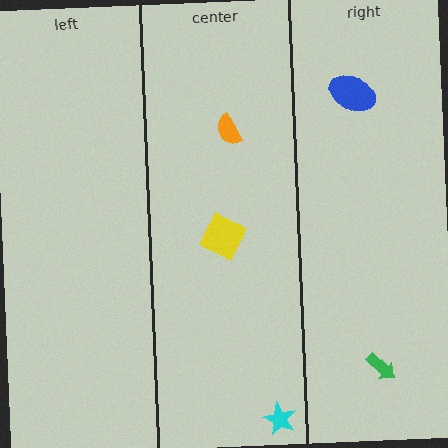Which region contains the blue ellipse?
The right region.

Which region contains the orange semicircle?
The center region.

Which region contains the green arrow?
The right region.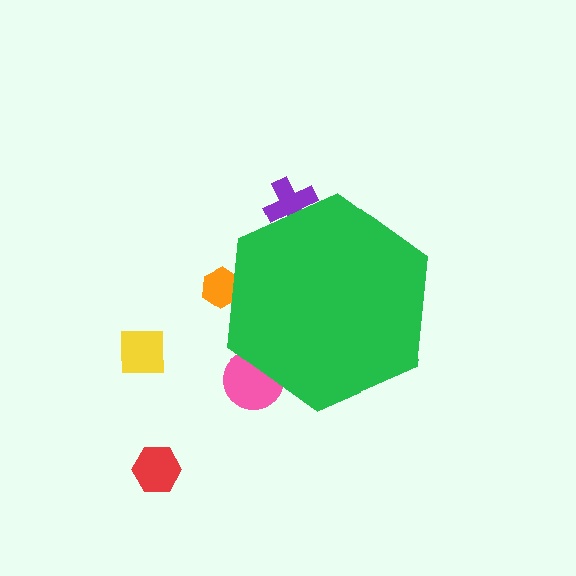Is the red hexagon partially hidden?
No, the red hexagon is fully visible.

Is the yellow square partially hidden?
No, the yellow square is fully visible.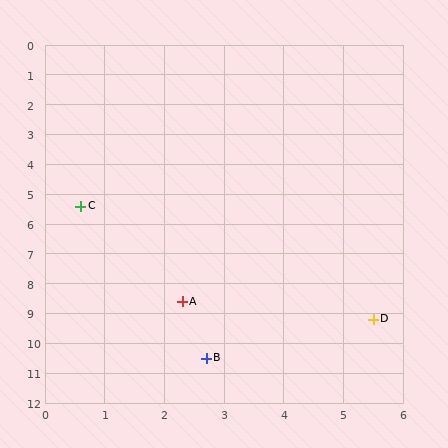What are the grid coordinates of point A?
Point A is at approximately (2.3, 8.6).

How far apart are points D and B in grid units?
Points D and B are about 3.1 grid units apart.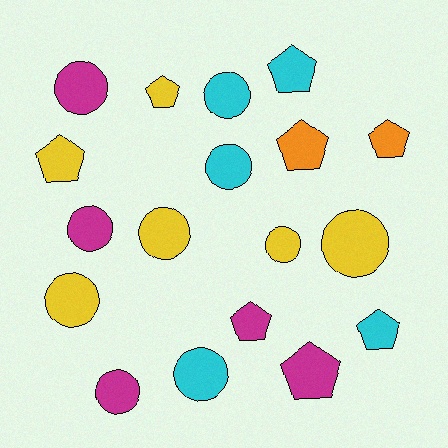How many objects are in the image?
There are 18 objects.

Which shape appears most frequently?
Circle, with 10 objects.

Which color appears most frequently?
Yellow, with 6 objects.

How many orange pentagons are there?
There are 2 orange pentagons.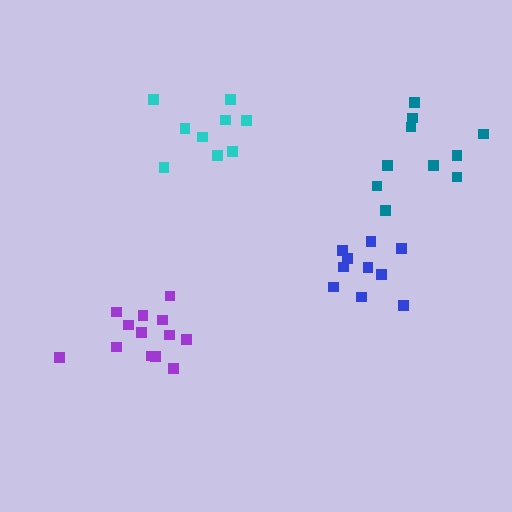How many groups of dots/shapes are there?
There are 4 groups.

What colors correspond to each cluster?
The clusters are colored: teal, cyan, blue, purple.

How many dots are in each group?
Group 1: 10 dots, Group 2: 9 dots, Group 3: 10 dots, Group 4: 13 dots (42 total).